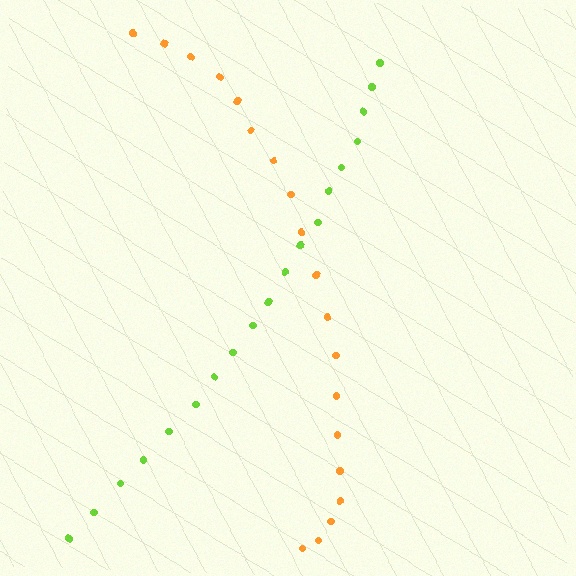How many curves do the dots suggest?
There are 2 distinct paths.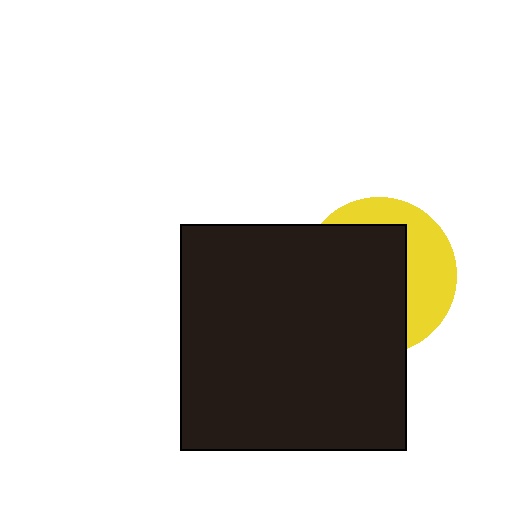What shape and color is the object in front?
The object in front is a black square.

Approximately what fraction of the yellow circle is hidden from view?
Roughly 64% of the yellow circle is hidden behind the black square.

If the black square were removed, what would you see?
You would see the complete yellow circle.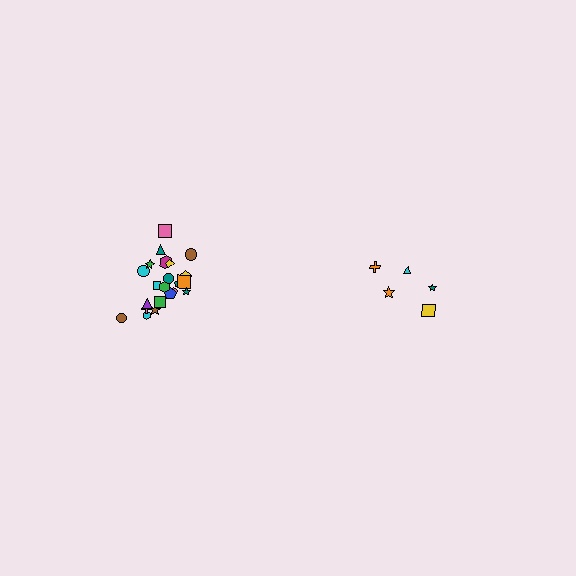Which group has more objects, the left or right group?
The left group.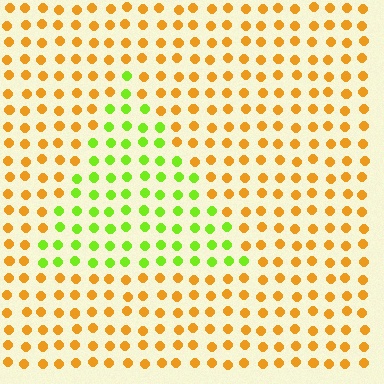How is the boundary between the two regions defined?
The boundary is defined purely by a slight shift in hue (about 59 degrees). Spacing, size, and orientation are identical on both sides.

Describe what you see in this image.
The image is filled with small orange elements in a uniform arrangement. A triangle-shaped region is visible where the elements are tinted to a slightly different hue, forming a subtle color boundary.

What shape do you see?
I see a triangle.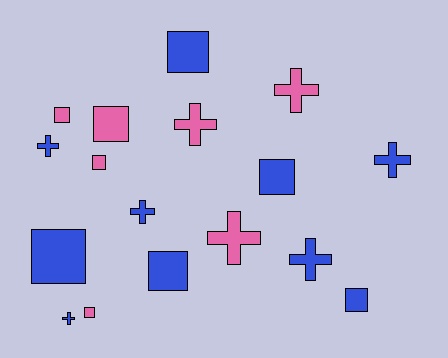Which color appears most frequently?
Blue, with 10 objects.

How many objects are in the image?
There are 17 objects.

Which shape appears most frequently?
Square, with 9 objects.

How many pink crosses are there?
There are 3 pink crosses.